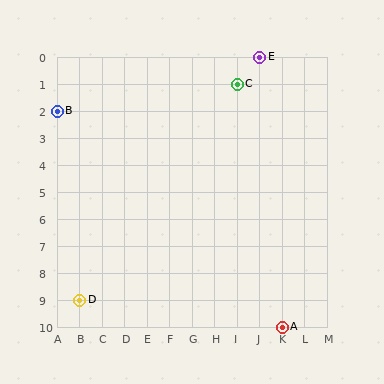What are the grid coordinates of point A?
Point A is at grid coordinates (K, 10).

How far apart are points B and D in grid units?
Points B and D are 1 column and 7 rows apart (about 7.1 grid units diagonally).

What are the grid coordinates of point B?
Point B is at grid coordinates (A, 2).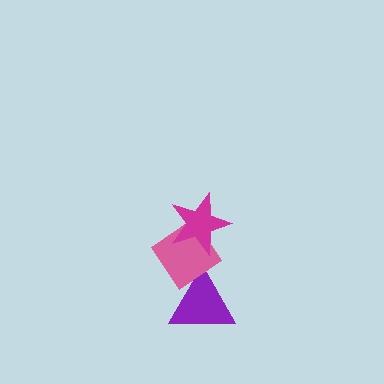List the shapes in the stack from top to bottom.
From top to bottom: the magenta star, the pink diamond, the purple triangle.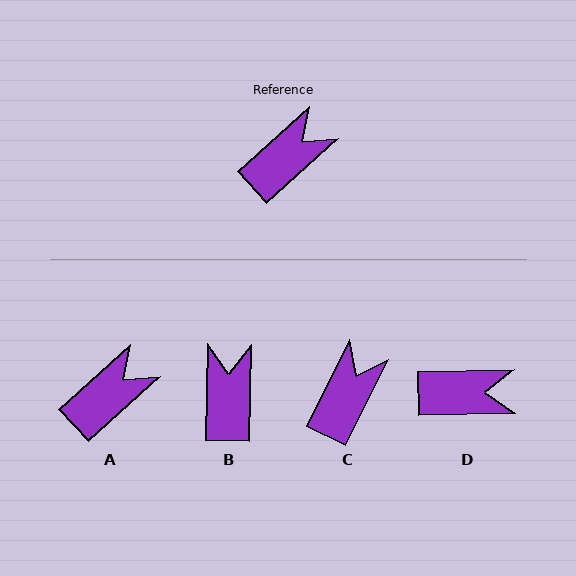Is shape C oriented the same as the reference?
No, it is off by about 21 degrees.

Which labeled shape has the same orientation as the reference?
A.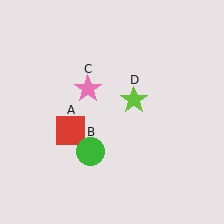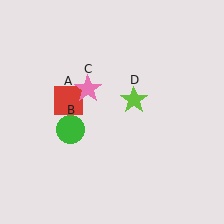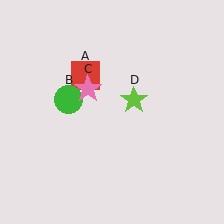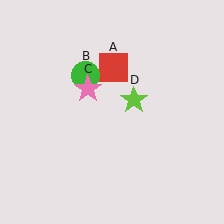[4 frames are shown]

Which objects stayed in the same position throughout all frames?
Pink star (object C) and lime star (object D) remained stationary.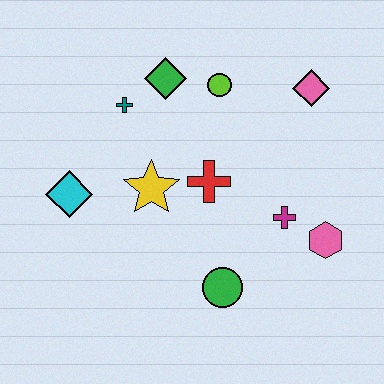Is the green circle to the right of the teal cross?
Yes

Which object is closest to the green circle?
The magenta cross is closest to the green circle.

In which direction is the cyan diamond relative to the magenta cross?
The cyan diamond is to the left of the magenta cross.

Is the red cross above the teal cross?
No